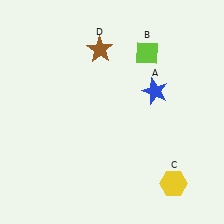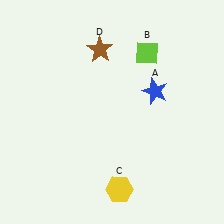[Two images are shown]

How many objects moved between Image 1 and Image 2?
1 object moved between the two images.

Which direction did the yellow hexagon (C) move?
The yellow hexagon (C) moved left.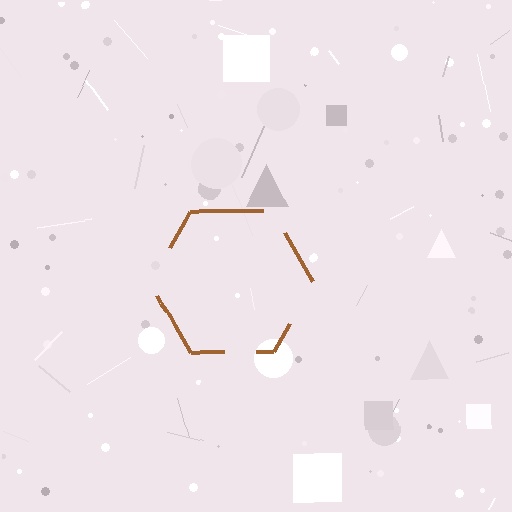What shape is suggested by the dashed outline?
The dashed outline suggests a hexagon.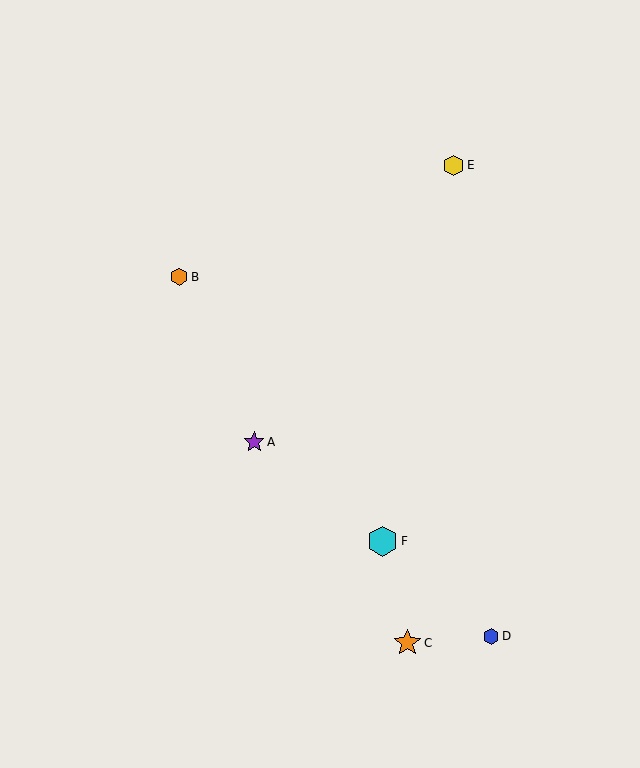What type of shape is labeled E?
Shape E is a yellow hexagon.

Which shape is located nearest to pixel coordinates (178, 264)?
The orange hexagon (labeled B) at (179, 277) is nearest to that location.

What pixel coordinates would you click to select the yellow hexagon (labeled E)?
Click at (454, 165) to select the yellow hexagon E.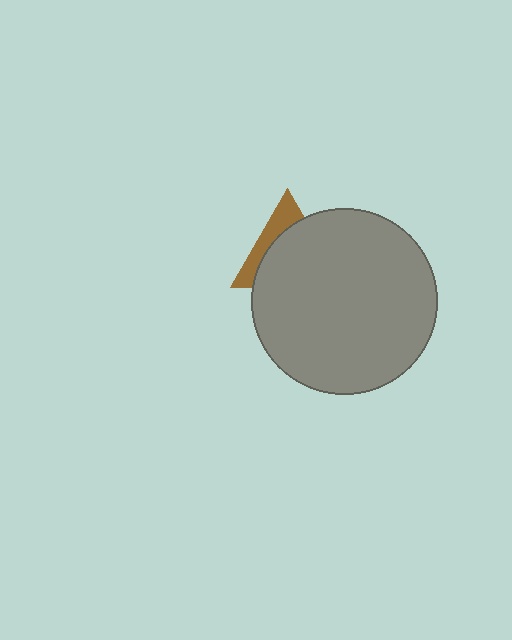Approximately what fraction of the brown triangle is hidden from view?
Roughly 68% of the brown triangle is hidden behind the gray circle.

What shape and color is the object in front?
The object in front is a gray circle.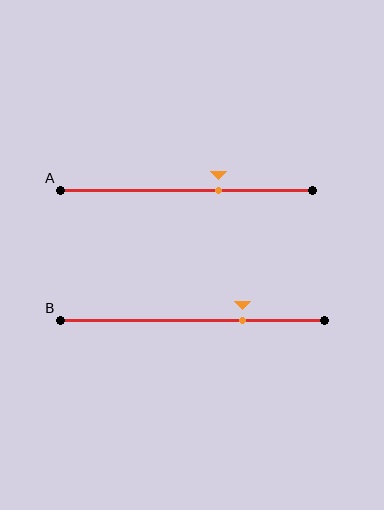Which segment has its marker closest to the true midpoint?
Segment A has its marker closest to the true midpoint.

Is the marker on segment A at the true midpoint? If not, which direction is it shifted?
No, the marker on segment A is shifted to the right by about 13% of the segment length.